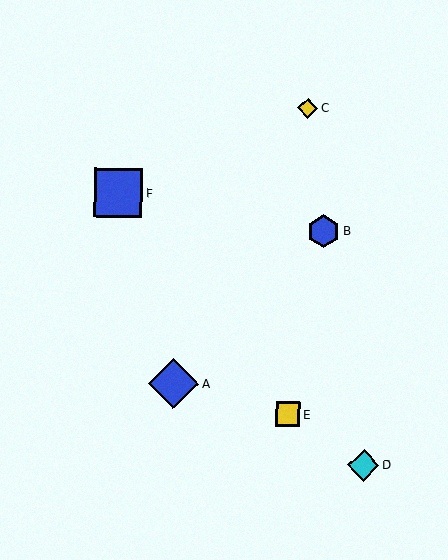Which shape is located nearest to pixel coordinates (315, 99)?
The yellow diamond (labeled C) at (308, 108) is nearest to that location.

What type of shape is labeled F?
Shape F is a blue square.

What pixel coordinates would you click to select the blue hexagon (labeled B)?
Click at (324, 231) to select the blue hexagon B.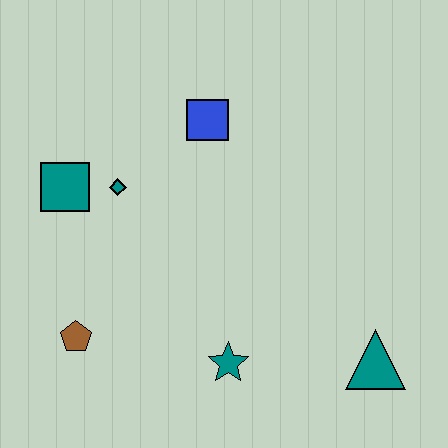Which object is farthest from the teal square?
The teal triangle is farthest from the teal square.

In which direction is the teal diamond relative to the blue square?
The teal diamond is to the left of the blue square.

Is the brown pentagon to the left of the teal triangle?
Yes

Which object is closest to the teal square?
The teal diamond is closest to the teal square.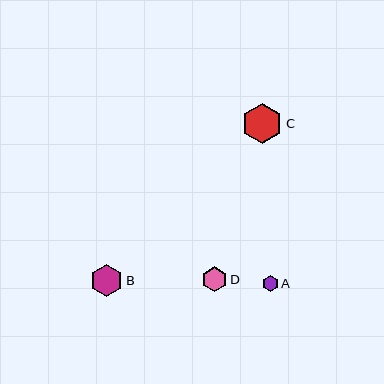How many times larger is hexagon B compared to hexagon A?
Hexagon B is approximately 2.0 times the size of hexagon A.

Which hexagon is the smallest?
Hexagon A is the smallest with a size of approximately 16 pixels.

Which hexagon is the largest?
Hexagon C is the largest with a size of approximately 41 pixels.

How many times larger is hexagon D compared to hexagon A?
Hexagon D is approximately 1.6 times the size of hexagon A.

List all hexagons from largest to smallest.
From largest to smallest: C, B, D, A.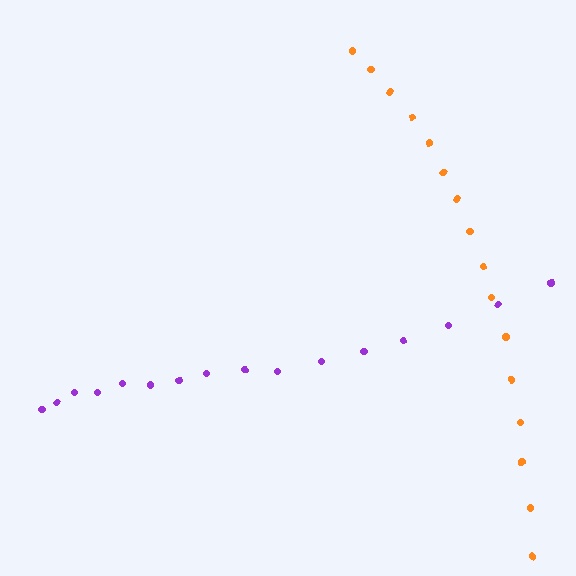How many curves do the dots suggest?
There are 2 distinct paths.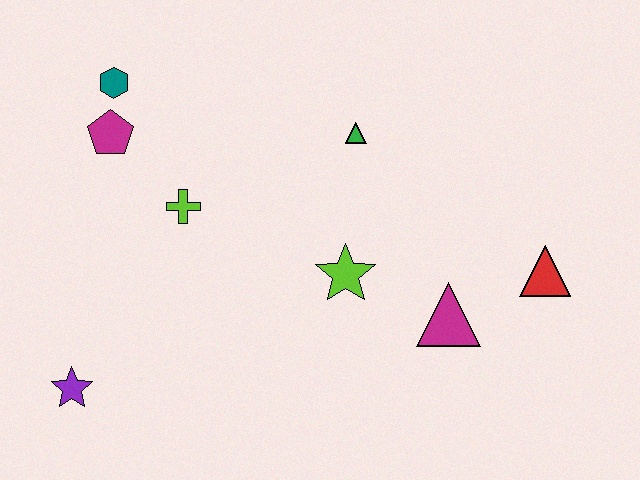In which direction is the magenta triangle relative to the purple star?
The magenta triangle is to the right of the purple star.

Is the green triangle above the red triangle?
Yes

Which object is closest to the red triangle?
The magenta triangle is closest to the red triangle.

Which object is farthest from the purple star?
The red triangle is farthest from the purple star.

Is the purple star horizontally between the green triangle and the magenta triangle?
No